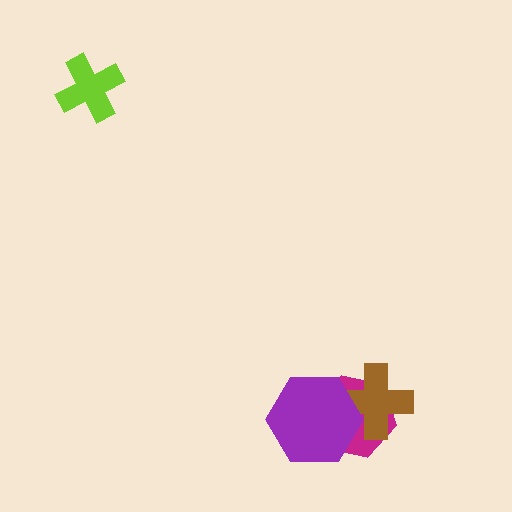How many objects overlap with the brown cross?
2 objects overlap with the brown cross.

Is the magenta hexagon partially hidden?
Yes, it is partially covered by another shape.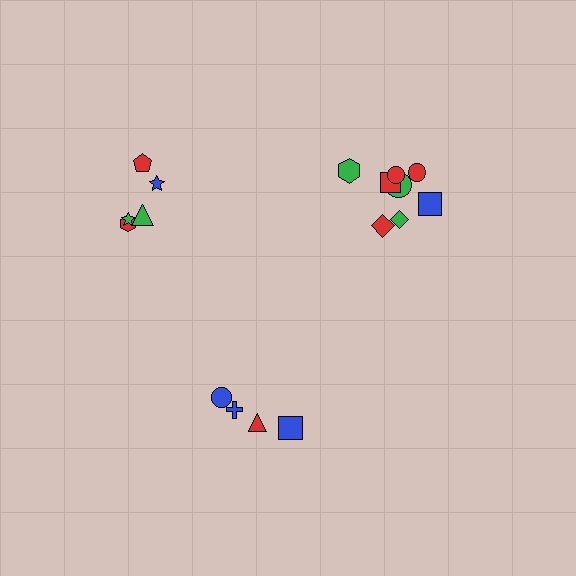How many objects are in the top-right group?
There are 8 objects.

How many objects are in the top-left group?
There are 5 objects.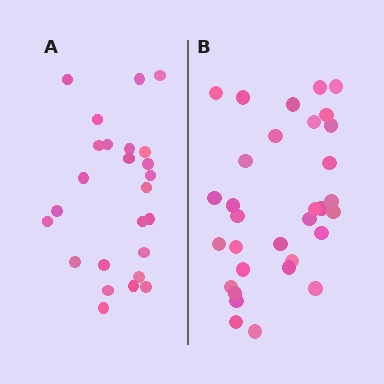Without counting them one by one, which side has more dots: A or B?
Region B (the right region) has more dots.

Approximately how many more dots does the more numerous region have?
Region B has roughly 8 or so more dots than region A.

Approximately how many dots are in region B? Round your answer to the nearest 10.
About 30 dots. (The exact count is 32, which rounds to 30.)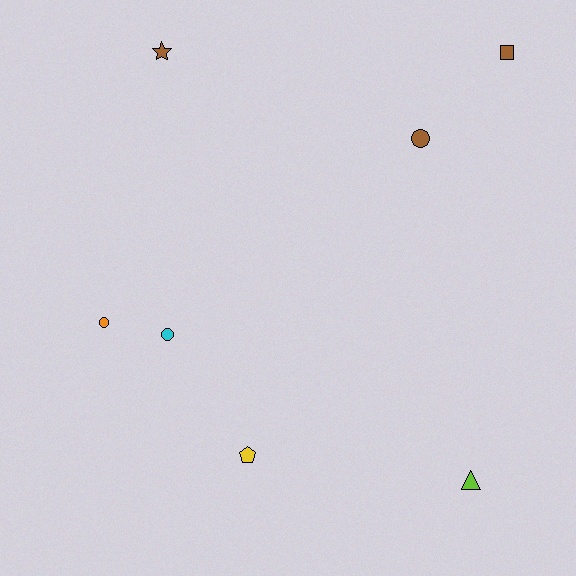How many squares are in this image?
There is 1 square.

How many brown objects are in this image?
There are 3 brown objects.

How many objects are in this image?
There are 7 objects.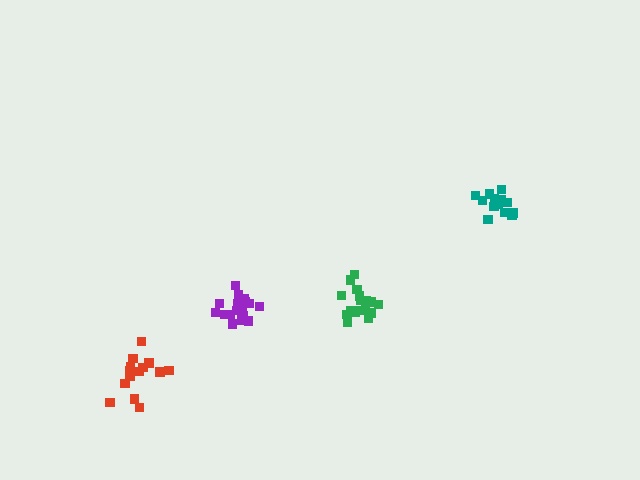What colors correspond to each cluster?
The clusters are colored: green, purple, teal, red.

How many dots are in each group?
Group 1: 19 dots, Group 2: 19 dots, Group 3: 14 dots, Group 4: 14 dots (66 total).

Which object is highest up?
The teal cluster is topmost.